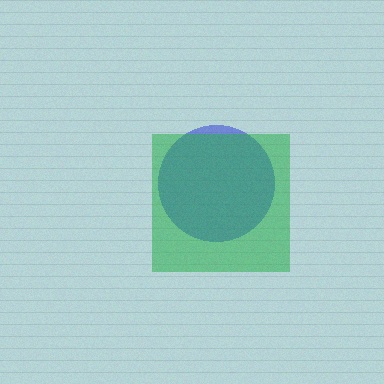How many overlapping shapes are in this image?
There are 2 overlapping shapes in the image.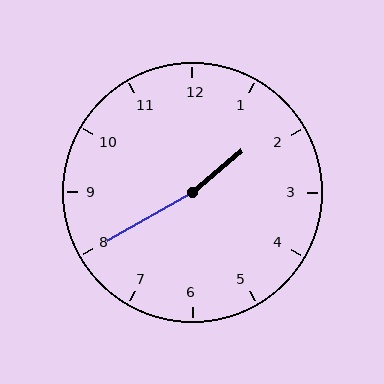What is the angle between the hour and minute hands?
Approximately 170 degrees.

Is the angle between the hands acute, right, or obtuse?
It is obtuse.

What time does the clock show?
1:40.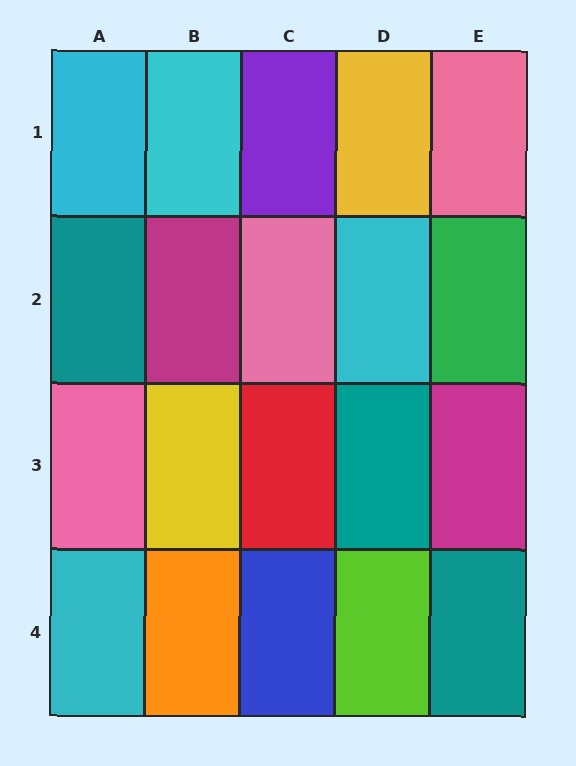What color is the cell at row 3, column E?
Magenta.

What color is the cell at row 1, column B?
Cyan.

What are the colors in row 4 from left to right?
Cyan, orange, blue, lime, teal.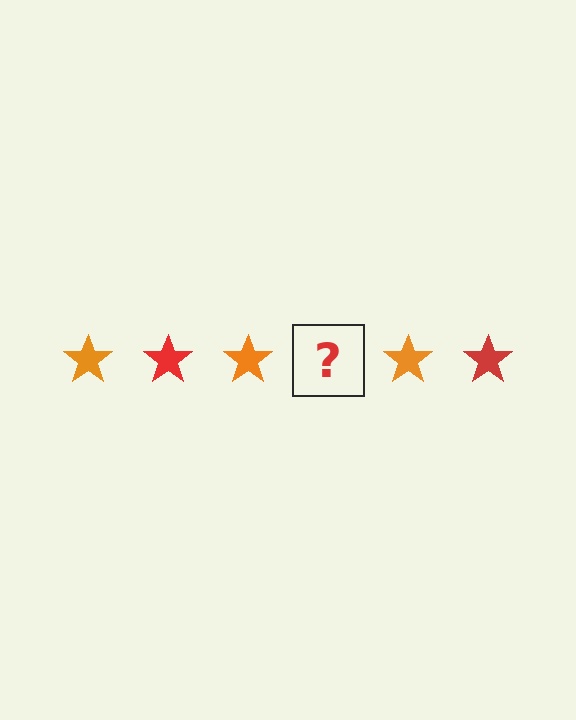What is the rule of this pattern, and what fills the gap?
The rule is that the pattern cycles through orange, red stars. The gap should be filled with a red star.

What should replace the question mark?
The question mark should be replaced with a red star.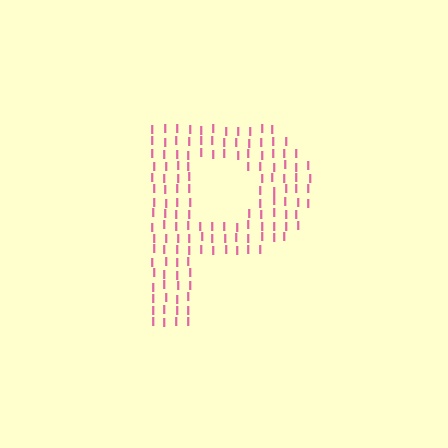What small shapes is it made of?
It is made of small letter I's.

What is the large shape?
The large shape is the letter P.